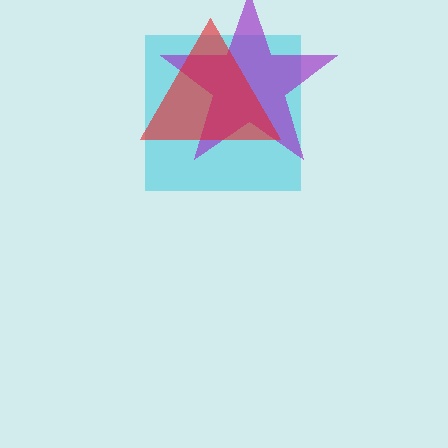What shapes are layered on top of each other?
The layered shapes are: a cyan square, a purple star, a red triangle.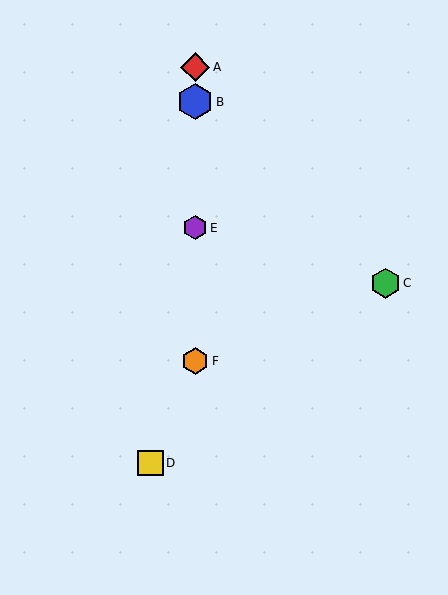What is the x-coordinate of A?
Object A is at x≈195.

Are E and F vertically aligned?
Yes, both are at x≈195.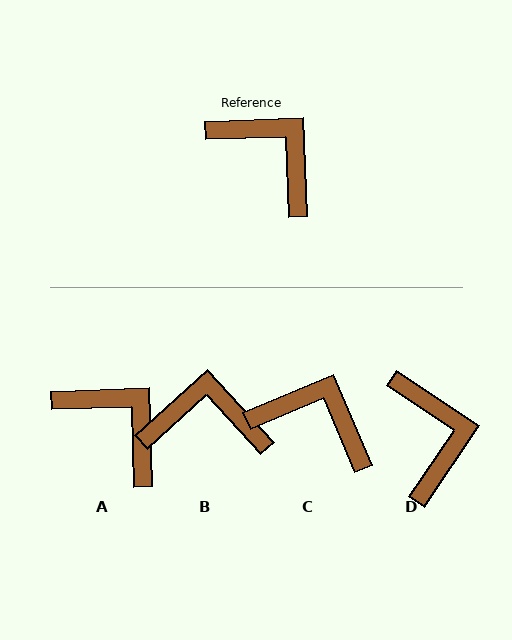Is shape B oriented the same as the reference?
No, it is off by about 40 degrees.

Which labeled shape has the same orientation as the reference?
A.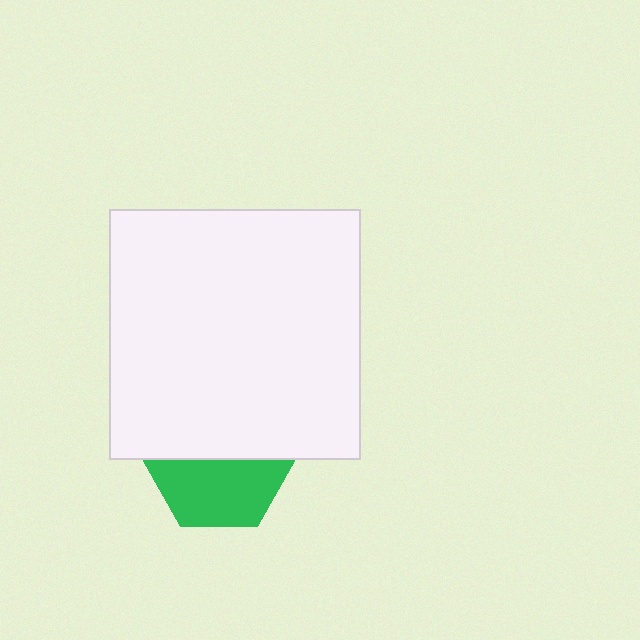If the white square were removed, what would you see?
You would see the complete green hexagon.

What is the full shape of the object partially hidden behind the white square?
The partially hidden object is a green hexagon.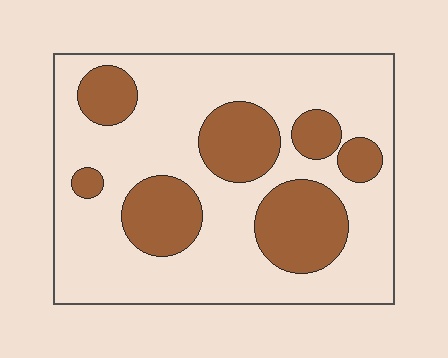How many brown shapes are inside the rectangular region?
7.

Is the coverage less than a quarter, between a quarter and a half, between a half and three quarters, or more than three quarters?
Between a quarter and a half.